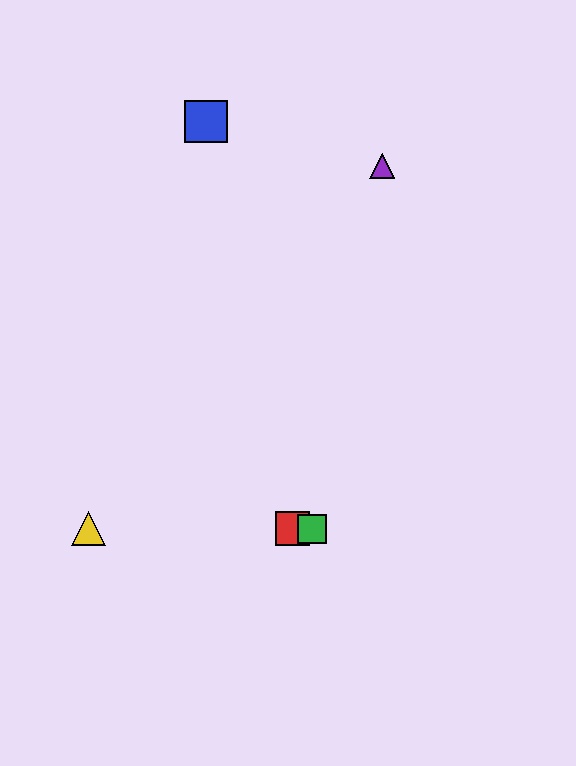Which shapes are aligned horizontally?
The red square, the green square, the yellow triangle are aligned horizontally.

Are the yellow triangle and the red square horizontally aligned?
Yes, both are at y≈529.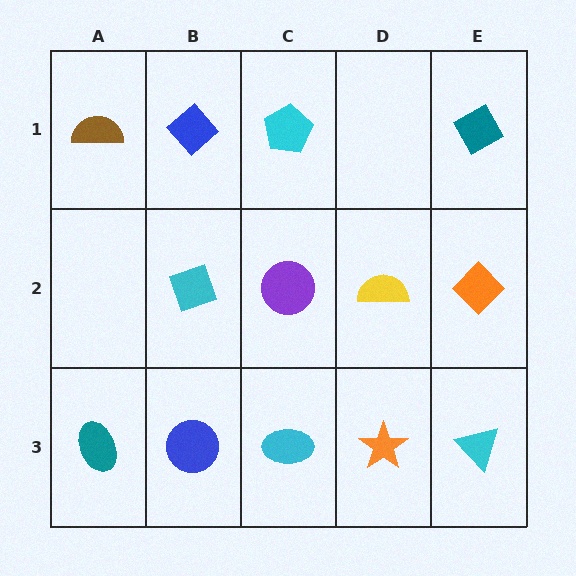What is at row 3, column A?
A teal ellipse.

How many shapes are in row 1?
4 shapes.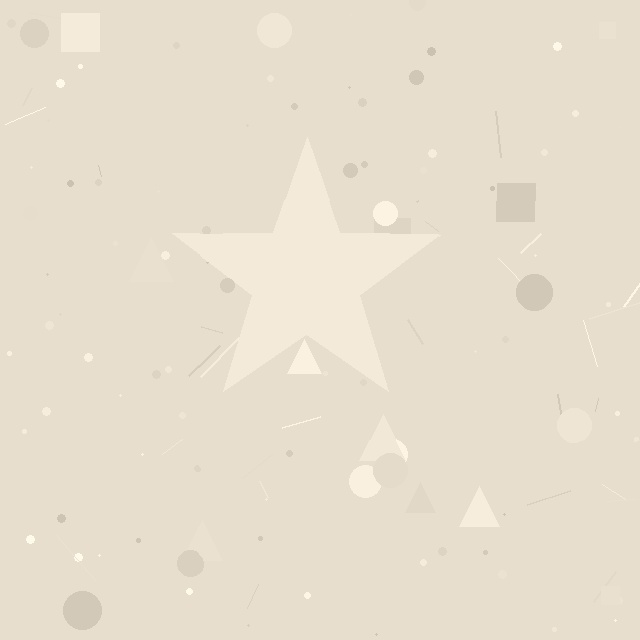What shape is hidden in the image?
A star is hidden in the image.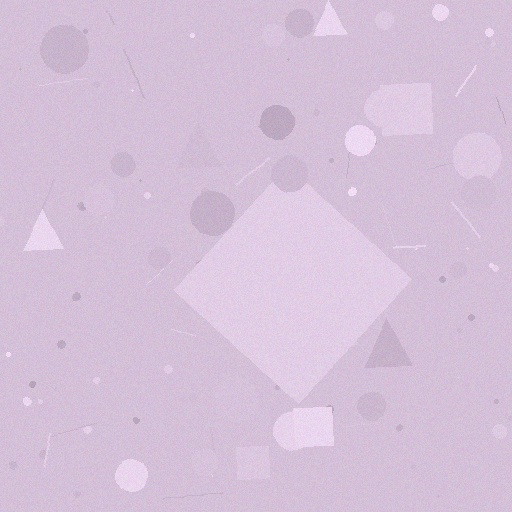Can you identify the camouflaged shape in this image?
The camouflaged shape is a diamond.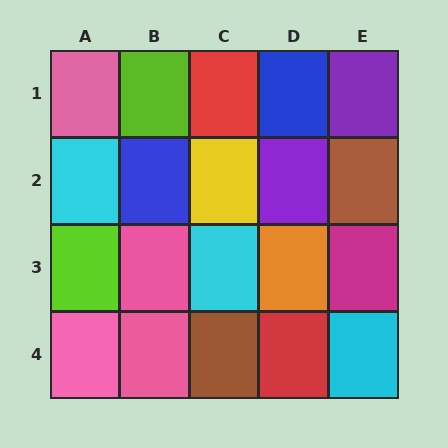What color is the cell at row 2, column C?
Yellow.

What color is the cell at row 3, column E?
Magenta.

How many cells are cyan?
3 cells are cyan.